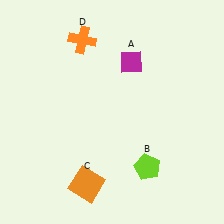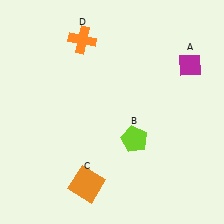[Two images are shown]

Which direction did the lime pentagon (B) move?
The lime pentagon (B) moved up.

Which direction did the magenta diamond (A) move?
The magenta diamond (A) moved right.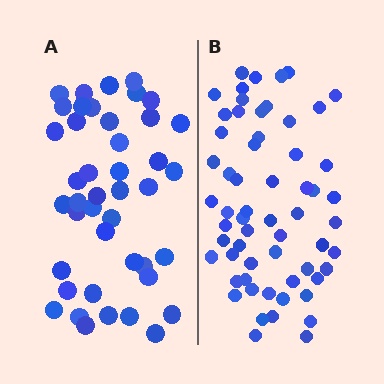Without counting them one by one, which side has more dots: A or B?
Region B (the right region) has more dots.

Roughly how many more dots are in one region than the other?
Region B has approximately 15 more dots than region A.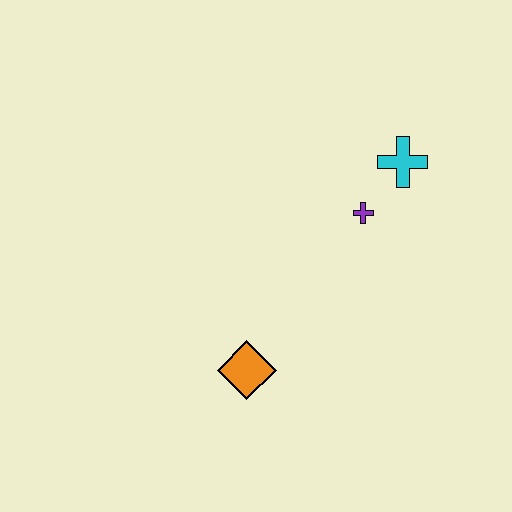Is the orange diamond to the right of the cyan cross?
No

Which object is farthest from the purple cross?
The orange diamond is farthest from the purple cross.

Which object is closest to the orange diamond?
The purple cross is closest to the orange diamond.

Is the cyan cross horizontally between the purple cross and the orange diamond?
No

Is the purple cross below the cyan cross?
Yes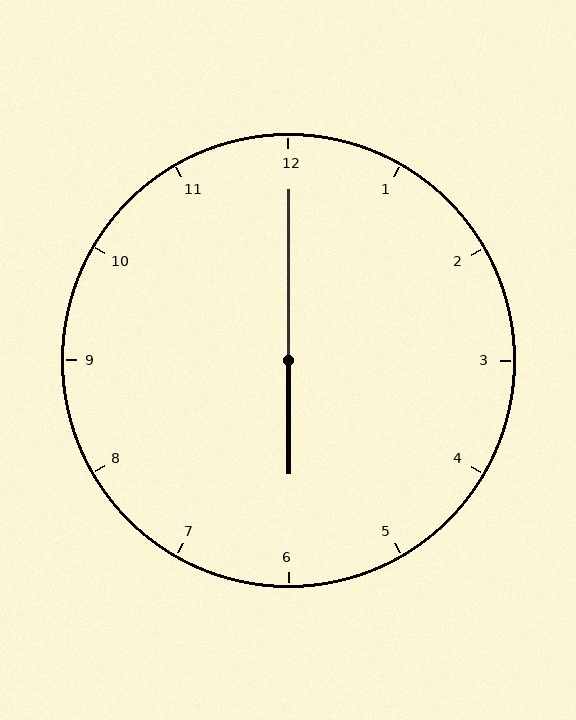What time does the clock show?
6:00.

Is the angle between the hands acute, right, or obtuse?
It is obtuse.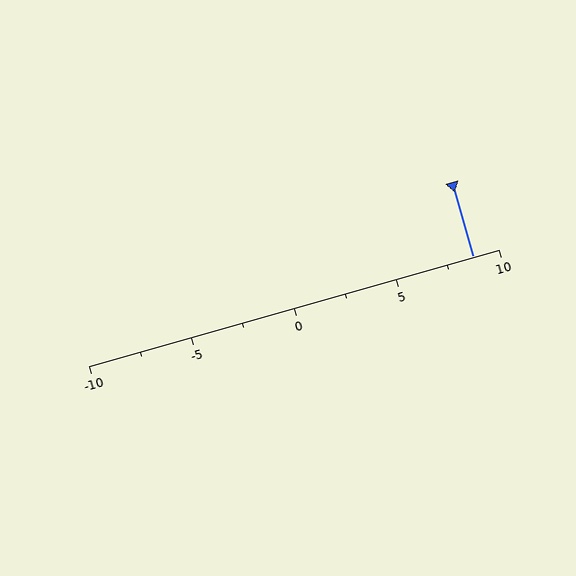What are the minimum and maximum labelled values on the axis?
The axis runs from -10 to 10.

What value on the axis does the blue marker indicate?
The marker indicates approximately 8.8.